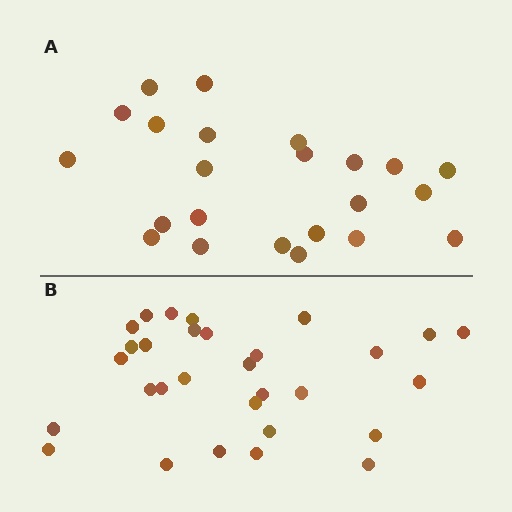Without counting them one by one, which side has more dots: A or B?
Region B (the bottom region) has more dots.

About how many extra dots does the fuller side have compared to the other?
Region B has roughly 8 or so more dots than region A.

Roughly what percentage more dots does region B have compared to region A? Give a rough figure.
About 30% more.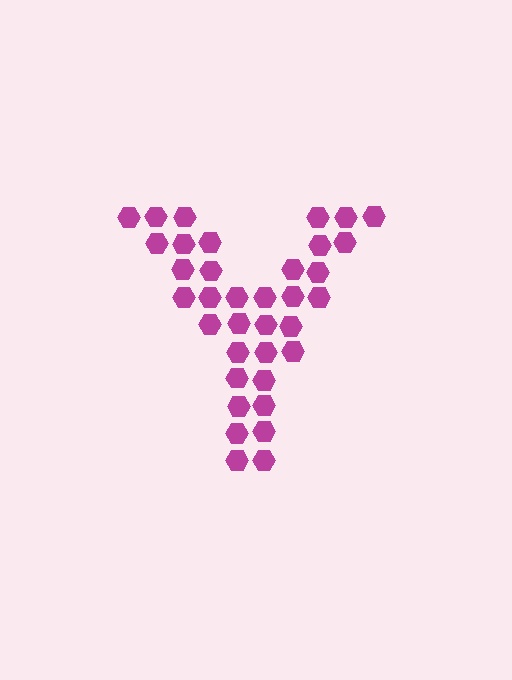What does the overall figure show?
The overall figure shows the letter Y.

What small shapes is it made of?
It is made of small hexagons.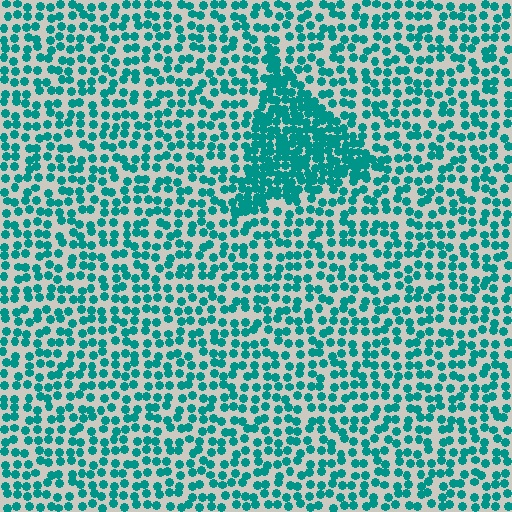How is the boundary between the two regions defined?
The boundary is defined by a change in element density (approximately 2.2x ratio). All elements are the same color, size, and shape.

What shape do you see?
I see a triangle.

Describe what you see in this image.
The image contains small teal elements arranged at two different densities. A triangle-shaped region is visible where the elements are more densely packed than the surrounding area.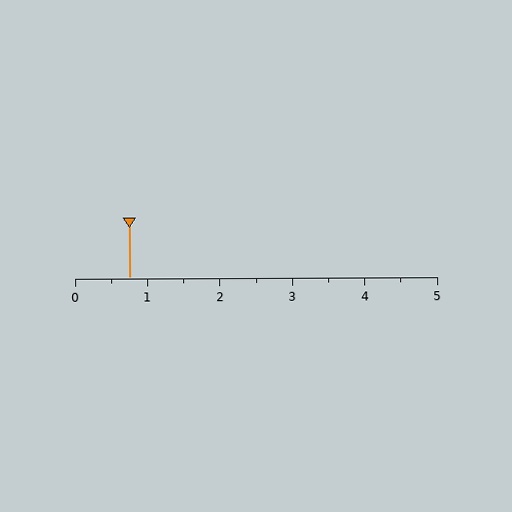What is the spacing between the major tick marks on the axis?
The major ticks are spaced 1 apart.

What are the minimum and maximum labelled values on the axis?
The axis runs from 0 to 5.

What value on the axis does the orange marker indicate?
The marker indicates approximately 0.8.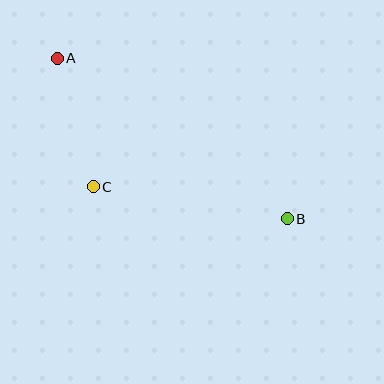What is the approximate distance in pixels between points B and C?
The distance between B and C is approximately 197 pixels.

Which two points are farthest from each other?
Points A and B are farthest from each other.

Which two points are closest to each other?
Points A and C are closest to each other.